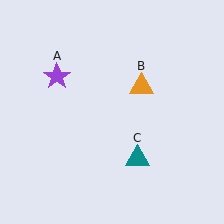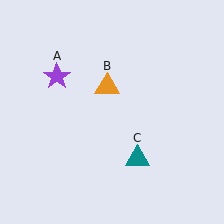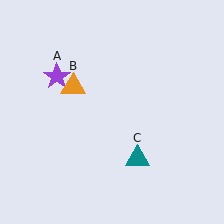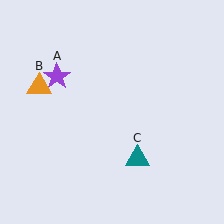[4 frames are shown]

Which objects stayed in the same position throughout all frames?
Purple star (object A) and teal triangle (object C) remained stationary.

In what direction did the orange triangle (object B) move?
The orange triangle (object B) moved left.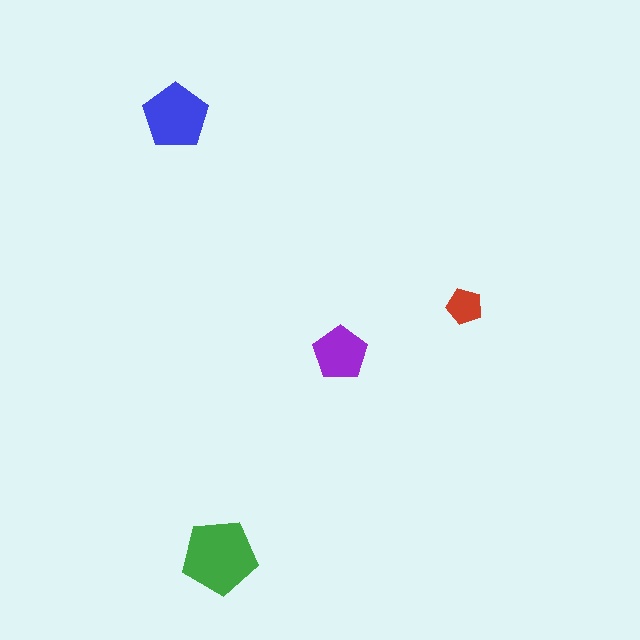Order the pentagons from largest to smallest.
the green one, the blue one, the purple one, the red one.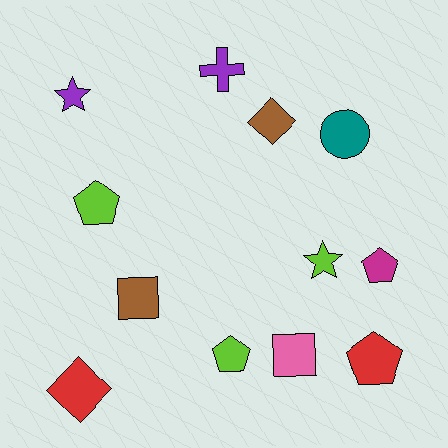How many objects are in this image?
There are 12 objects.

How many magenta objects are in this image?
There is 1 magenta object.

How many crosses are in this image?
There is 1 cross.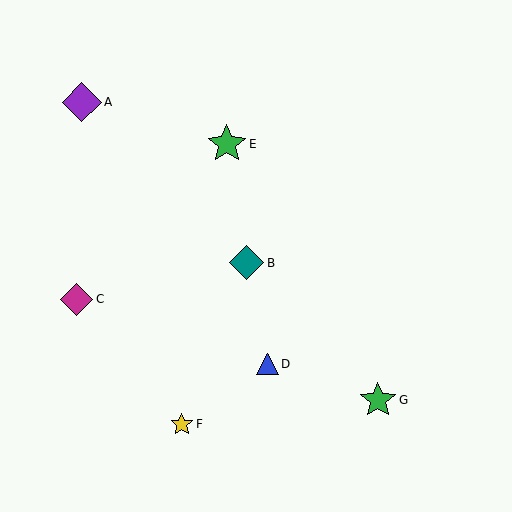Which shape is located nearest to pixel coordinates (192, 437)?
The yellow star (labeled F) at (182, 424) is nearest to that location.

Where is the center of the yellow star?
The center of the yellow star is at (182, 424).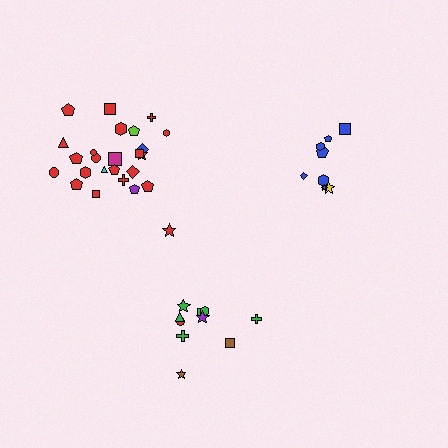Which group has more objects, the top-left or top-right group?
The top-left group.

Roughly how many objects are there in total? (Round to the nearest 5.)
Roughly 45 objects in total.